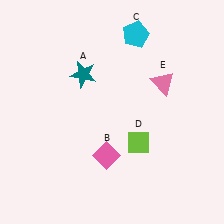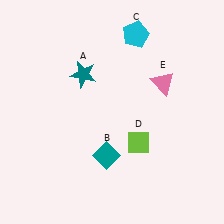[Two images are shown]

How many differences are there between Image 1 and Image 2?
There is 1 difference between the two images.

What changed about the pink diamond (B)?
In Image 1, B is pink. In Image 2, it changed to teal.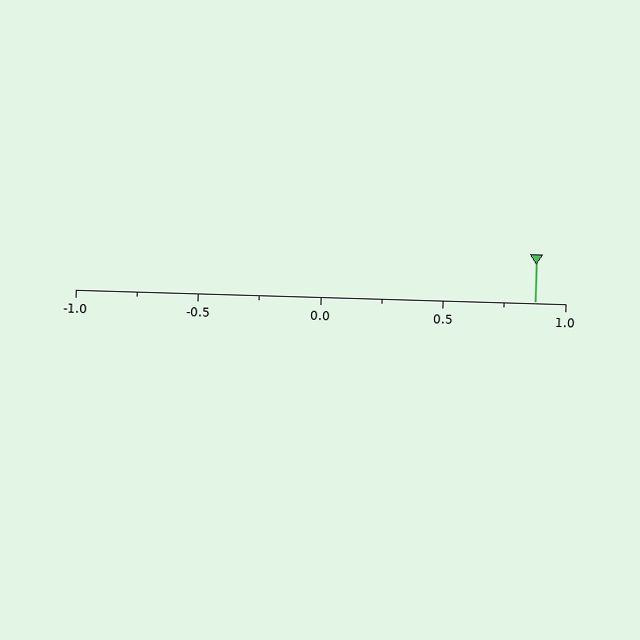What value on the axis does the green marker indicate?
The marker indicates approximately 0.88.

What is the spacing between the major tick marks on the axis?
The major ticks are spaced 0.5 apart.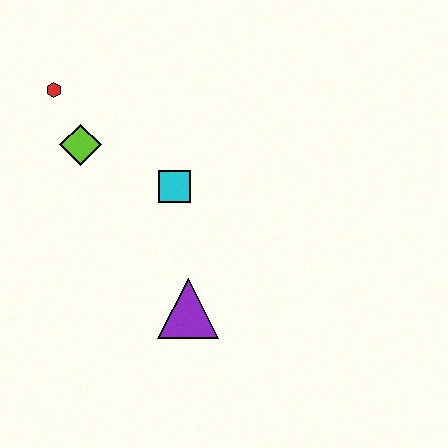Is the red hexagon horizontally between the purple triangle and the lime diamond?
No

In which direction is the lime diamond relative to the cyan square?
The lime diamond is to the left of the cyan square.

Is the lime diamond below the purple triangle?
No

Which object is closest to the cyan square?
The lime diamond is closest to the cyan square.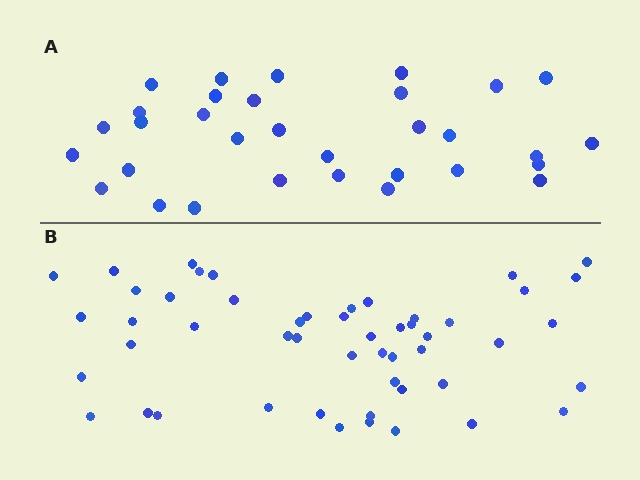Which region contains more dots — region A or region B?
Region B (the bottom region) has more dots.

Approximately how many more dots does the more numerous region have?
Region B has approximately 20 more dots than region A.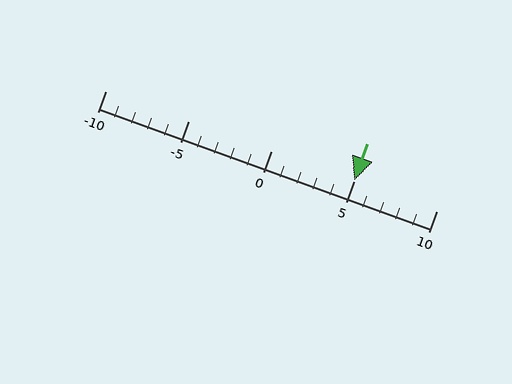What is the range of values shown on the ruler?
The ruler shows values from -10 to 10.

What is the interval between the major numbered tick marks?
The major tick marks are spaced 5 units apart.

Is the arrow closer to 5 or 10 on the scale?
The arrow is closer to 5.